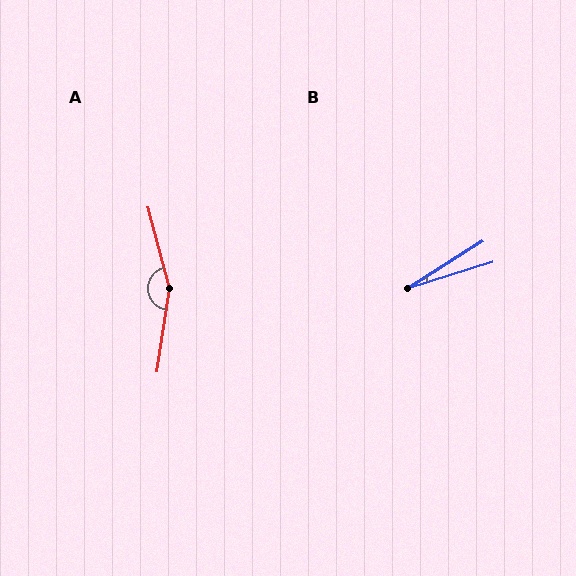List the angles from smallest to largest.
B (15°), A (156°).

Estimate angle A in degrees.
Approximately 156 degrees.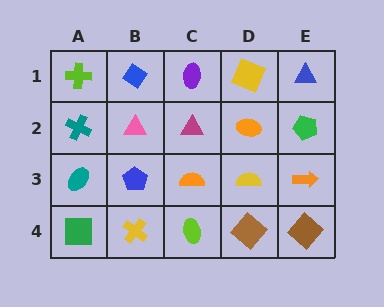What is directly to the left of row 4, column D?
A lime ellipse.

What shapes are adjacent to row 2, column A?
A lime cross (row 1, column A), a teal ellipse (row 3, column A), a pink triangle (row 2, column B).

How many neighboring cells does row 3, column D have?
4.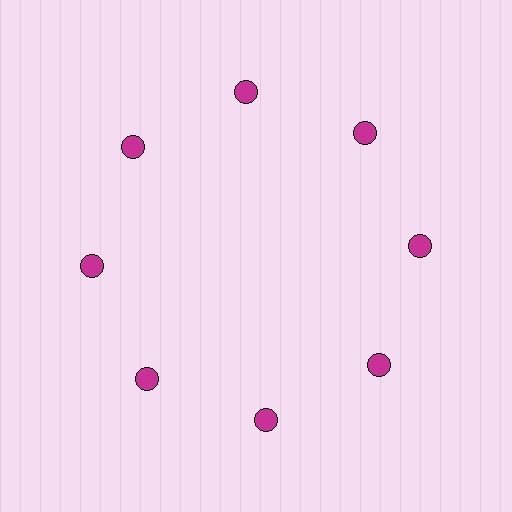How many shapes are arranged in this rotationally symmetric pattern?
There are 8 shapes, arranged in 8 groups of 1.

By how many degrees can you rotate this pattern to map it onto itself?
The pattern maps onto itself every 45 degrees of rotation.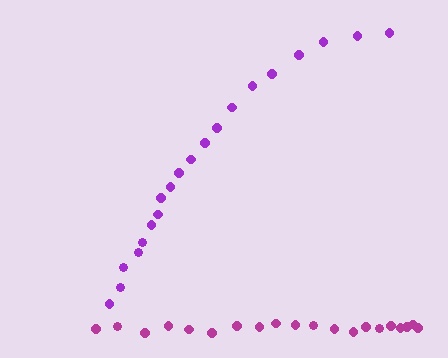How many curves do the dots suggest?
There are 2 distinct paths.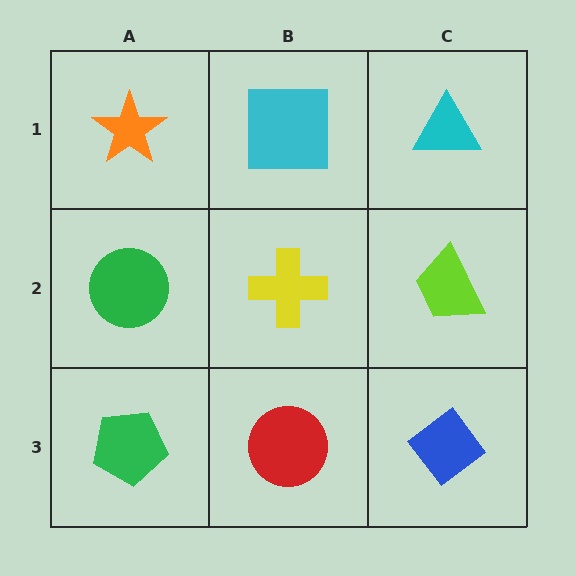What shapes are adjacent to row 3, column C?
A lime trapezoid (row 2, column C), a red circle (row 3, column B).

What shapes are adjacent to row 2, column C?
A cyan triangle (row 1, column C), a blue diamond (row 3, column C), a yellow cross (row 2, column B).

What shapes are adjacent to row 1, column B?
A yellow cross (row 2, column B), an orange star (row 1, column A), a cyan triangle (row 1, column C).